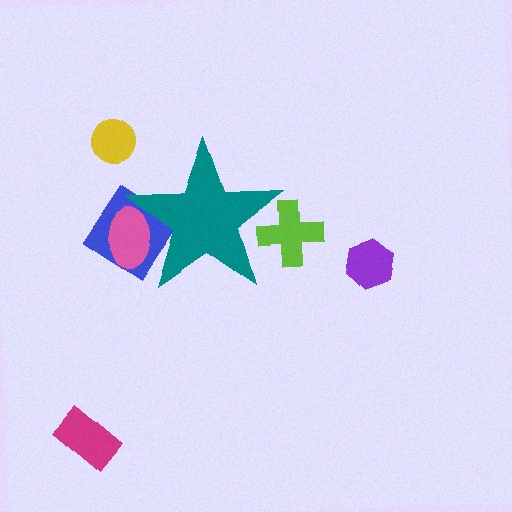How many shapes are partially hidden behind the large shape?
3 shapes are partially hidden.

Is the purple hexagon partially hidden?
No, the purple hexagon is fully visible.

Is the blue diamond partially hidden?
Yes, the blue diamond is partially hidden behind the teal star.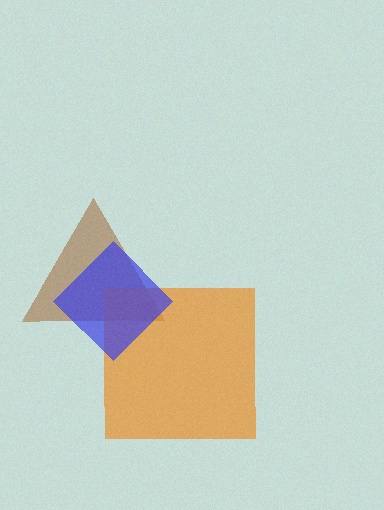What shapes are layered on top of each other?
The layered shapes are: a brown triangle, an orange square, a blue diamond.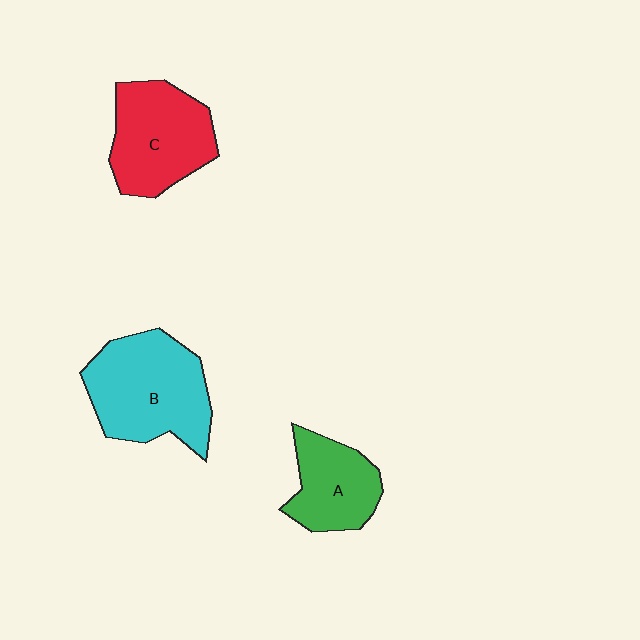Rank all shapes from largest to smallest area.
From largest to smallest: B (cyan), C (red), A (green).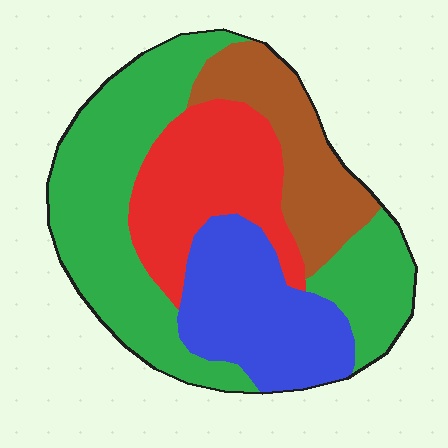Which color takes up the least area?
Brown, at roughly 15%.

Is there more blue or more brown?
Blue.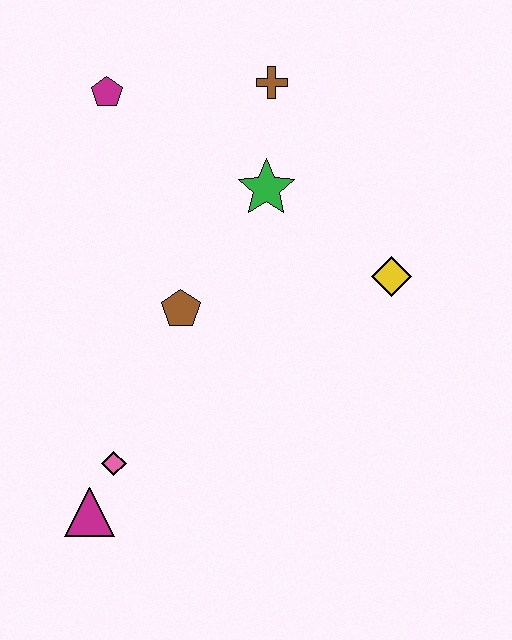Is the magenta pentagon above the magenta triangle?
Yes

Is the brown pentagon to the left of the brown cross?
Yes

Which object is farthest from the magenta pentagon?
The magenta triangle is farthest from the magenta pentagon.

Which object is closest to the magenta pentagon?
The brown cross is closest to the magenta pentagon.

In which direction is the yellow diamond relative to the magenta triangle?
The yellow diamond is to the right of the magenta triangle.